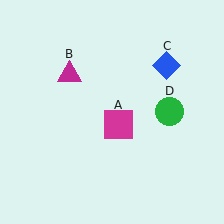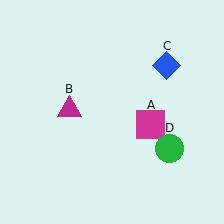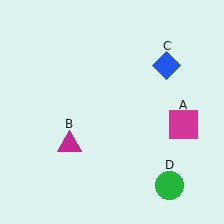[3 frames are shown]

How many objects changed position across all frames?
3 objects changed position: magenta square (object A), magenta triangle (object B), green circle (object D).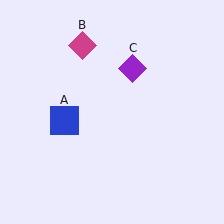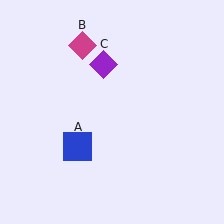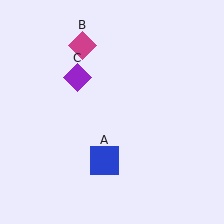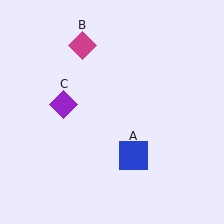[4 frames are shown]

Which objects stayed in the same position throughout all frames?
Magenta diamond (object B) remained stationary.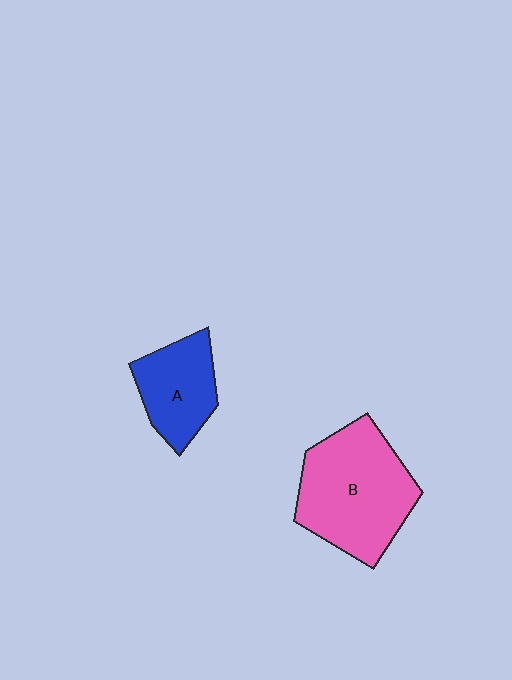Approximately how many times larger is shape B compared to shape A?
Approximately 1.8 times.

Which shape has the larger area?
Shape B (pink).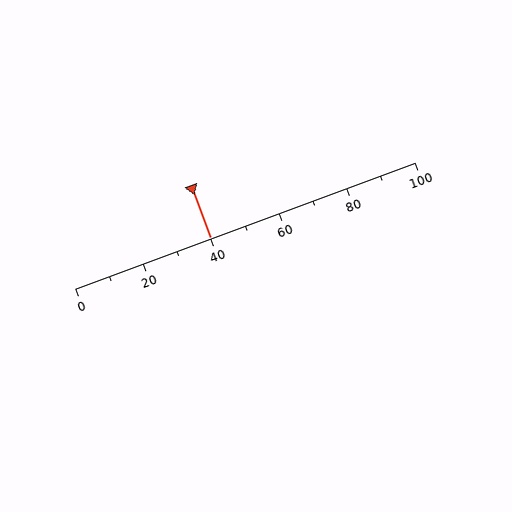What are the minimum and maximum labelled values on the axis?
The axis runs from 0 to 100.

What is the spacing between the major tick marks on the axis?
The major ticks are spaced 20 apart.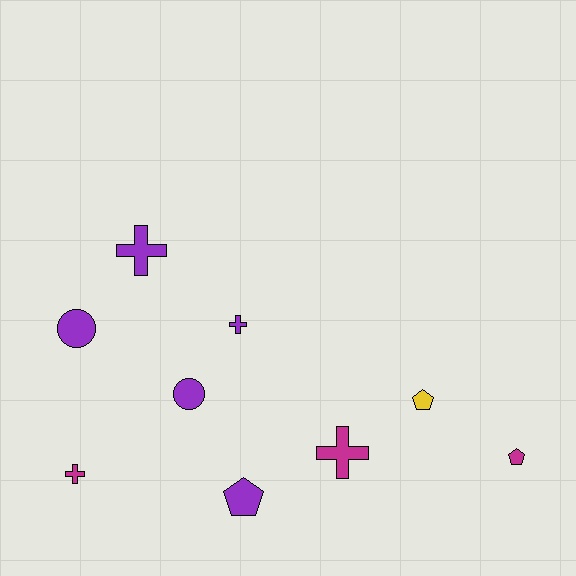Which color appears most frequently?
Purple, with 5 objects.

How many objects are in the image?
There are 9 objects.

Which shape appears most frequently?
Cross, with 4 objects.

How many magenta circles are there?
There are no magenta circles.